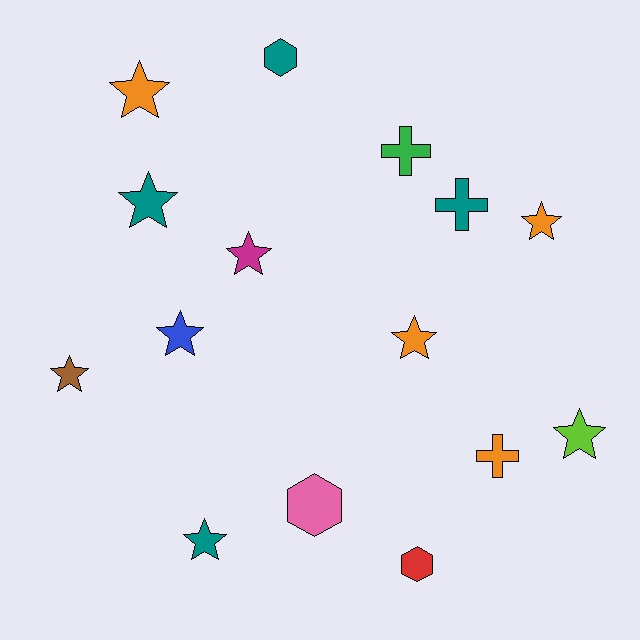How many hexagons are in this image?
There are 3 hexagons.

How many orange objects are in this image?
There are 4 orange objects.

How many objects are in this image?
There are 15 objects.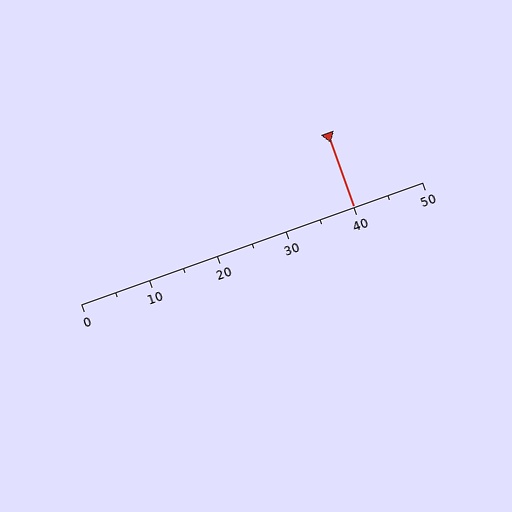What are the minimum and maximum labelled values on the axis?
The axis runs from 0 to 50.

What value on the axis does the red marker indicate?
The marker indicates approximately 40.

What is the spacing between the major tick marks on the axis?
The major ticks are spaced 10 apart.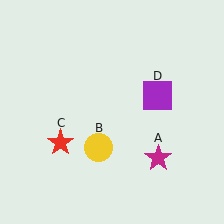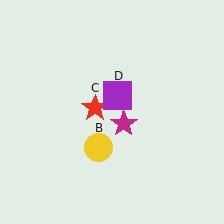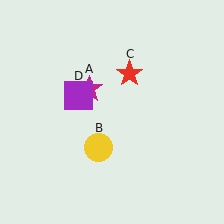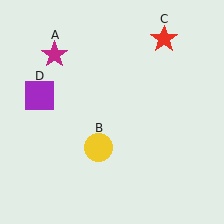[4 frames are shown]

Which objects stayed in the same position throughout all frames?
Yellow circle (object B) remained stationary.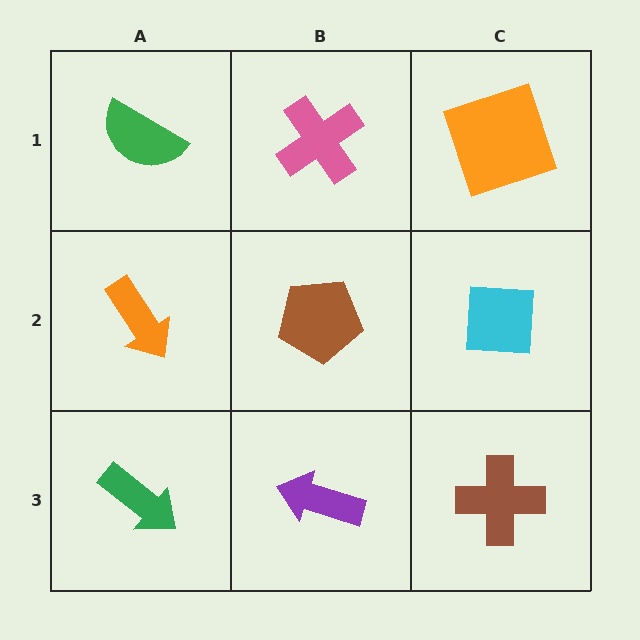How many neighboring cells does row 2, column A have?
3.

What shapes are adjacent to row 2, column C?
An orange square (row 1, column C), a brown cross (row 3, column C), a brown pentagon (row 2, column B).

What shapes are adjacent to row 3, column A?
An orange arrow (row 2, column A), a purple arrow (row 3, column B).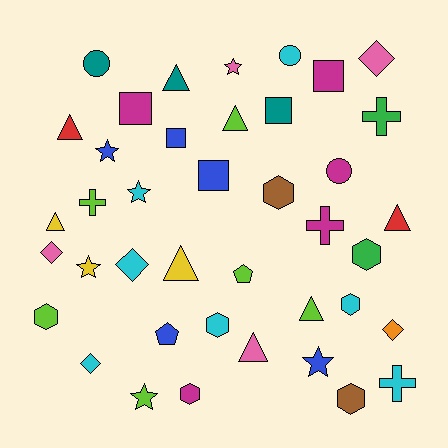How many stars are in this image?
There are 6 stars.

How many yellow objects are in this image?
There are 3 yellow objects.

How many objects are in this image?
There are 40 objects.